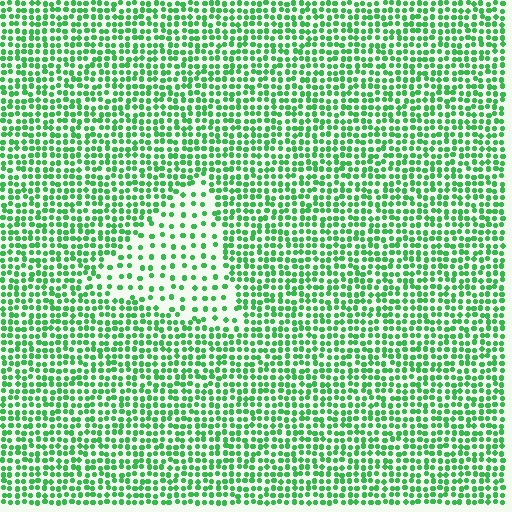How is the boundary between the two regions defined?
The boundary is defined by a change in element density (approximately 2.3x ratio). All elements are the same color, size, and shape.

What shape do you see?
I see a triangle.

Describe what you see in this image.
The image contains small green elements arranged at two different densities. A triangle-shaped region is visible where the elements are less densely packed than the surrounding area.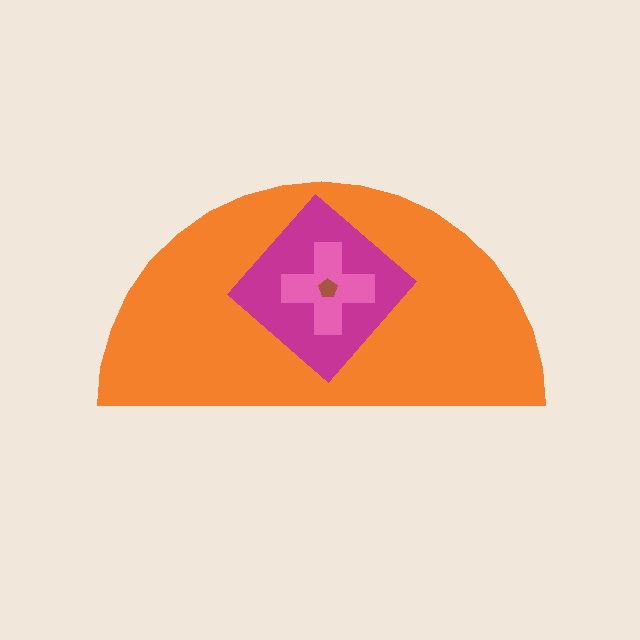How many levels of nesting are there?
4.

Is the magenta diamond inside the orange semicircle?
Yes.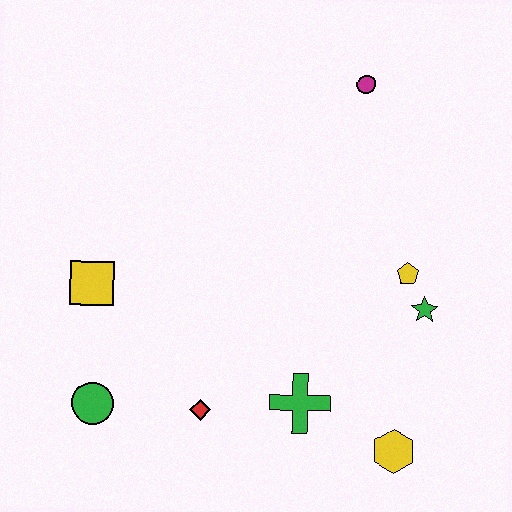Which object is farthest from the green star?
The green circle is farthest from the green star.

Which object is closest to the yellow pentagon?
The green star is closest to the yellow pentagon.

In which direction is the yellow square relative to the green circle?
The yellow square is above the green circle.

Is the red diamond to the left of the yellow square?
No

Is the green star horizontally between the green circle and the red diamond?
No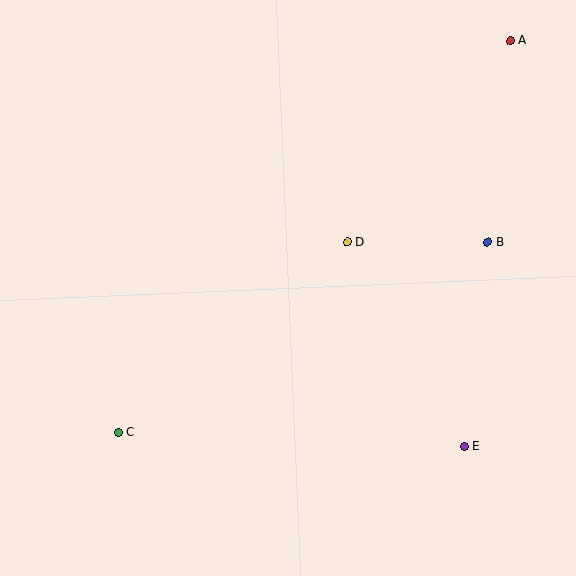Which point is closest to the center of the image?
Point D at (347, 242) is closest to the center.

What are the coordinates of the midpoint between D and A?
The midpoint between D and A is at (429, 141).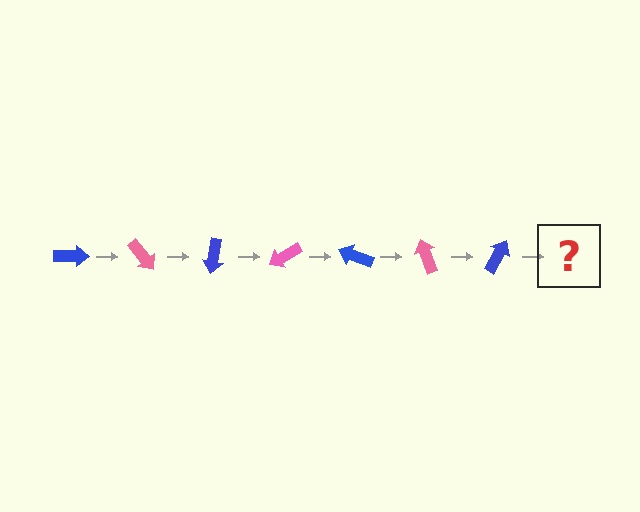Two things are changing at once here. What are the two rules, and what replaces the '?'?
The two rules are that it rotates 50 degrees each step and the color cycles through blue and pink. The '?' should be a pink arrow, rotated 350 degrees from the start.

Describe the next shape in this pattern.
It should be a pink arrow, rotated 350 degrees from the start.